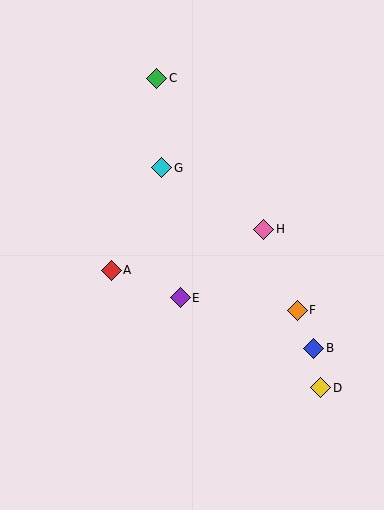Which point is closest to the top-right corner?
Point C is closest to the top-right corner.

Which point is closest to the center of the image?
Point E at (180, 298) is closest to the center.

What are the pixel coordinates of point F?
Point F is at (297, 310).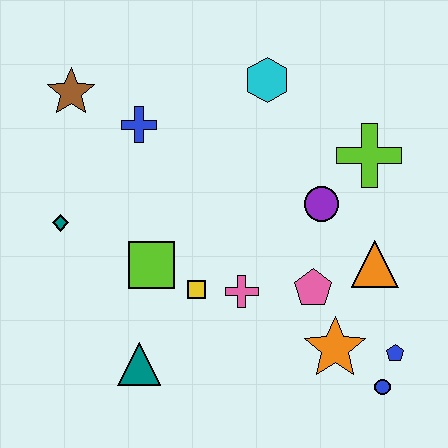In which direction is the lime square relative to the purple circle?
The lime square is to the left of the purple circle.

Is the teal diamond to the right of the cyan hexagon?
No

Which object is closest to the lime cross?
The purple circle is closest to the lime cross.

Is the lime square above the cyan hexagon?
No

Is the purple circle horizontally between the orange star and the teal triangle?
Yes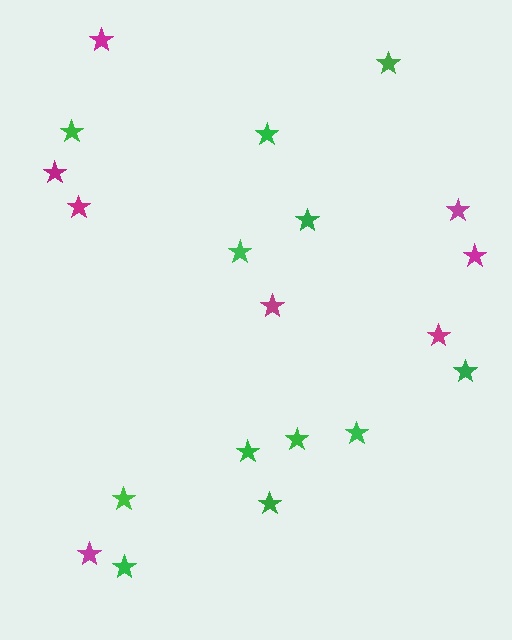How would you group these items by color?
There are 2 groups: one group of green stars (12) and one group of magenta stars (8).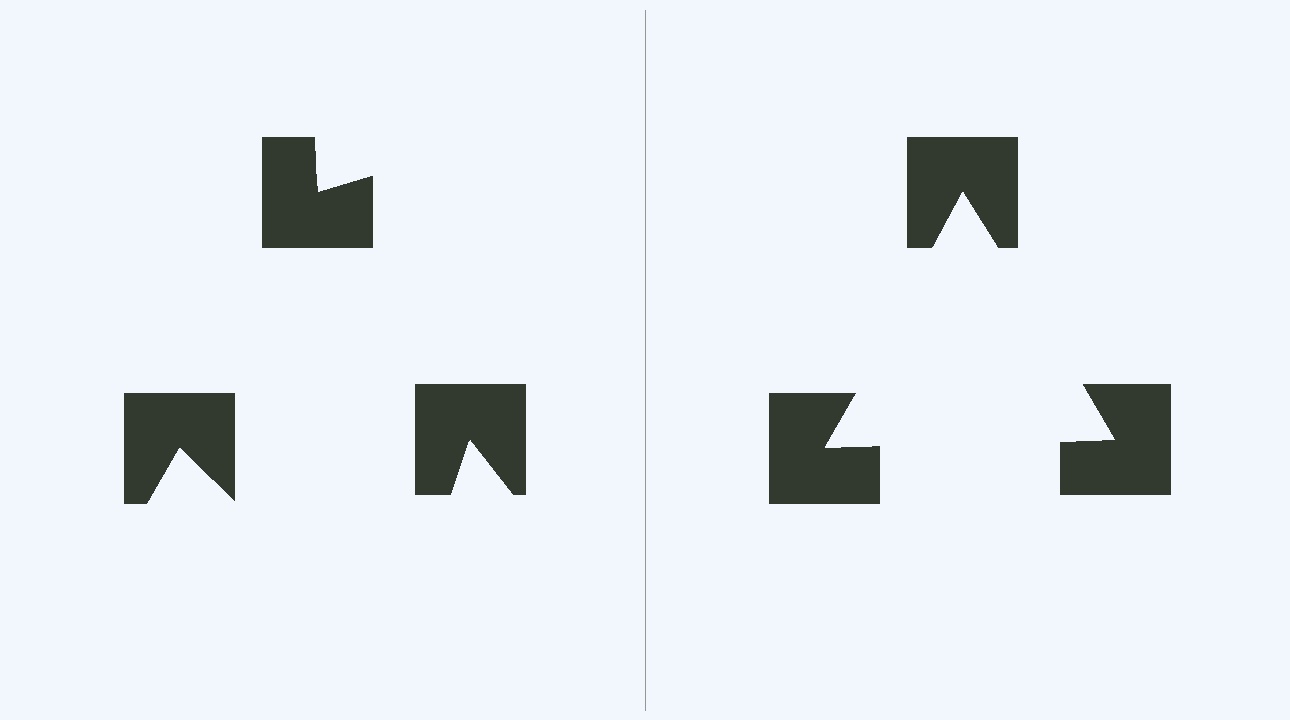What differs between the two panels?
The notched squares are positioned identically on both sides; only the wedge orientations differ. On the right they align to a triangle; on the left they are misaligned.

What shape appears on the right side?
An illusory triangle.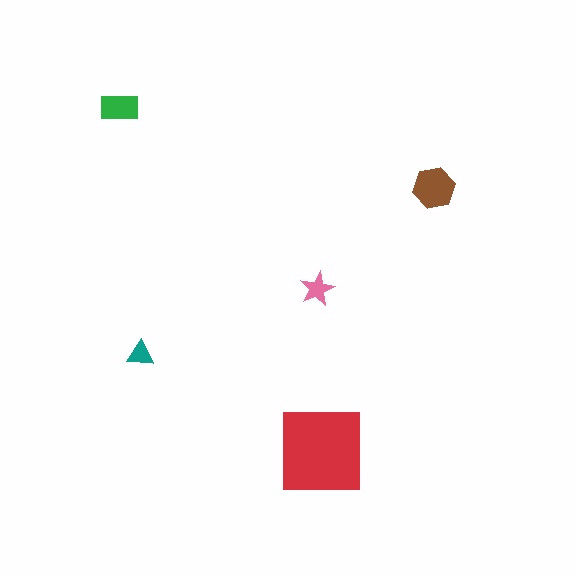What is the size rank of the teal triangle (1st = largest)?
5th.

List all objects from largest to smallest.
The red square, the brown hexagon, the green rectangle, the pink star, the teal triangle.